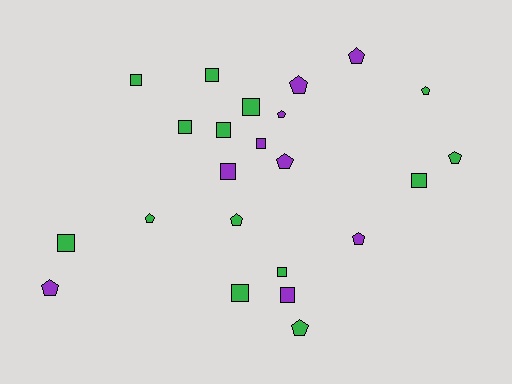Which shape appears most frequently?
Square, with 12 objects.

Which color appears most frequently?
Green, with 14 objects.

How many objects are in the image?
There are 23 objects.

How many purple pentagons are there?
There are 6 purple pentagons.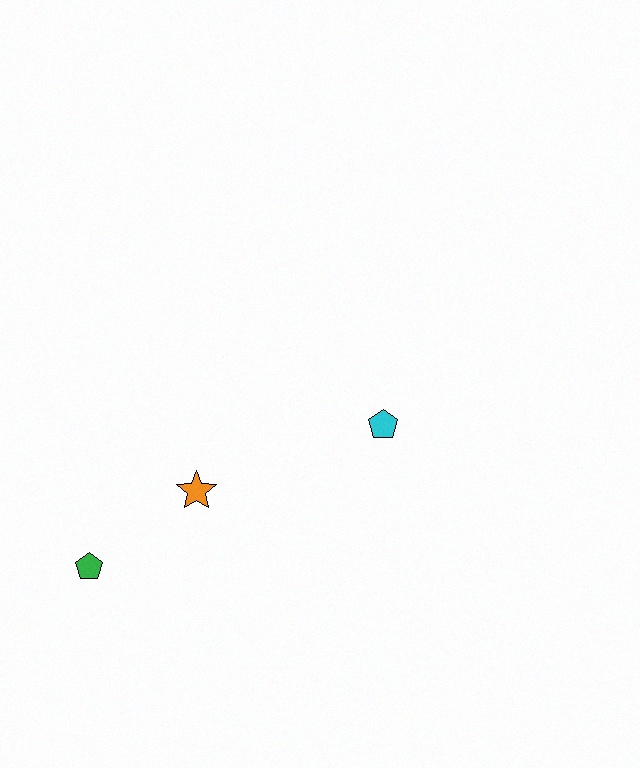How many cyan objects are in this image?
There is 1 cyan object.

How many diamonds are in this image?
There are no diamonds.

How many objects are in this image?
There are 3 objects.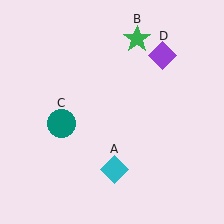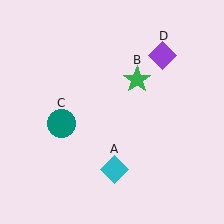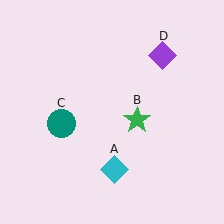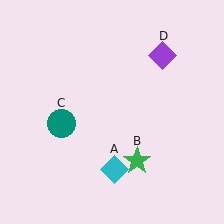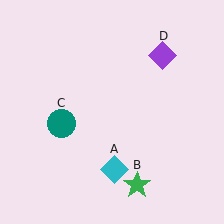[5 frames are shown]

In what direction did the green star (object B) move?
The green star (object B) moved down.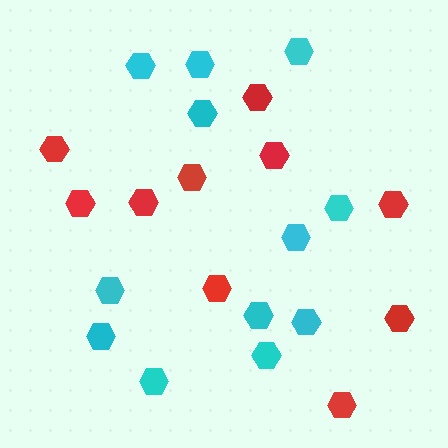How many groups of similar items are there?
There are 2 groups: one group of cyan hexagons (12) and one group of red hexagons (10).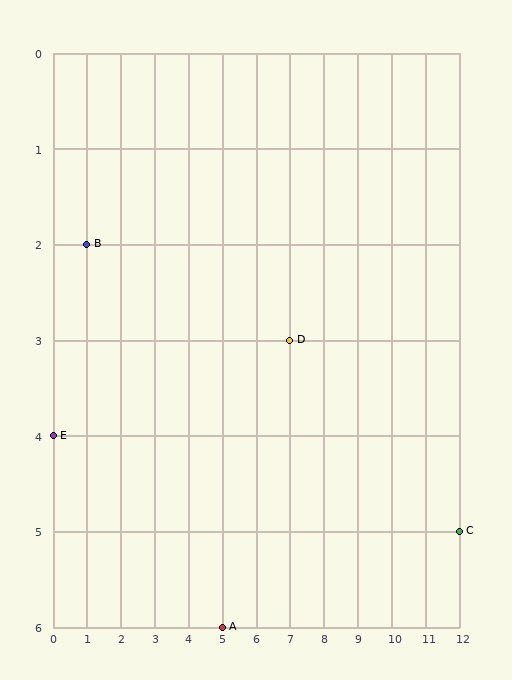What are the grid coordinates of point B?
Point B is at grid coordinates (1, 2).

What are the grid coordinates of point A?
Point A is at grid coordinates (5, 6).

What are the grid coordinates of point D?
Point D is at grid coordinates (7, 3).